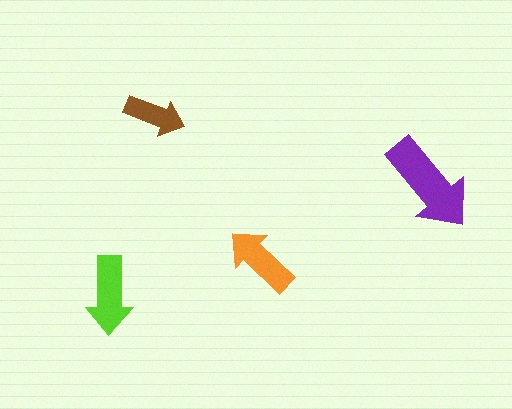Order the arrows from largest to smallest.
the purple one, the lime one, the orange one, the brown one.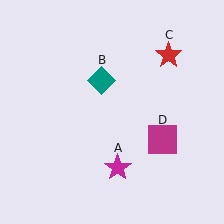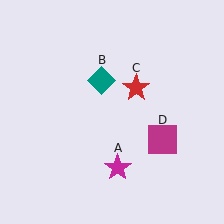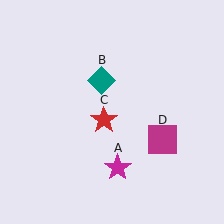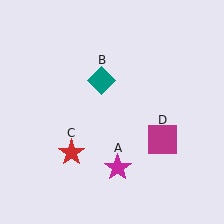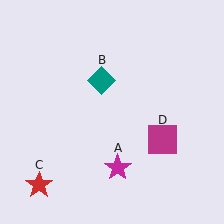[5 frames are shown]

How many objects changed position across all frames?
1 object changed position: red star (object C).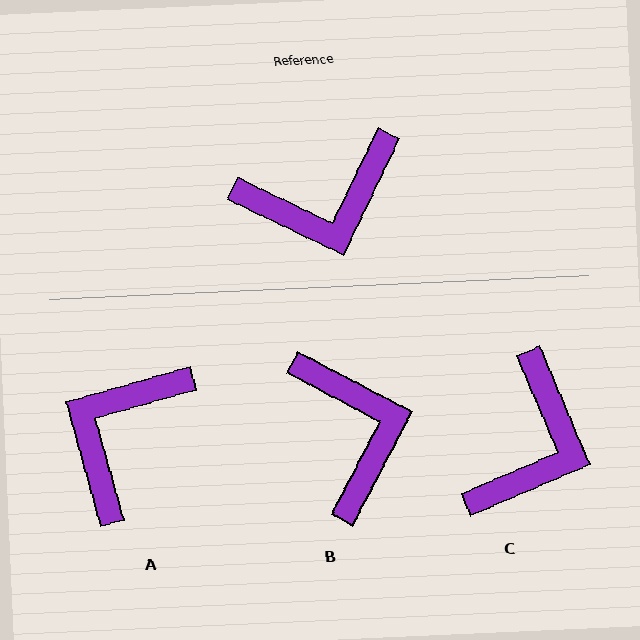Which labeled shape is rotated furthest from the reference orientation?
A, about 138 degrees away.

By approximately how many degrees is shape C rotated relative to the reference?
Approximately 49 degrees counter-clockwise.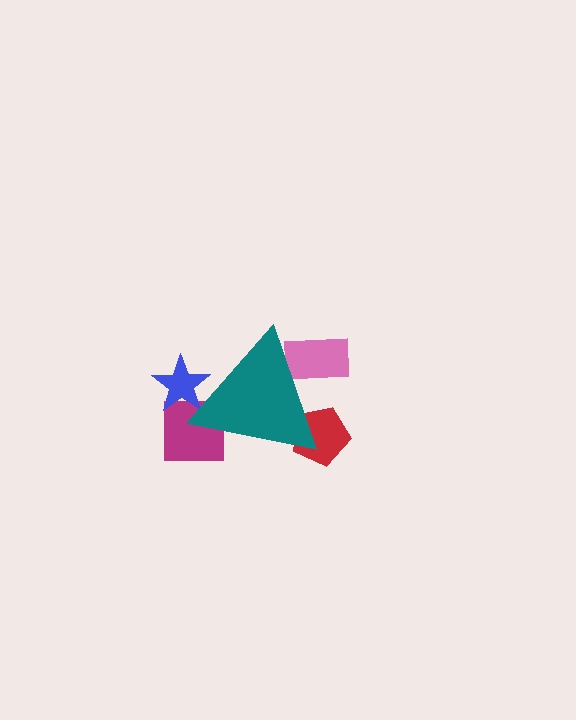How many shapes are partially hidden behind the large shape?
4 shapes are partially hidden.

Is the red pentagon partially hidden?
Yes, the red pentagon is partially hidden behind the teal triangle.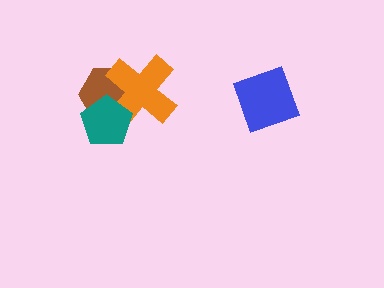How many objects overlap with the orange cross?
2 objects overlap with the orange cross.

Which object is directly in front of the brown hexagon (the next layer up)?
The orange cross is directly in front of the brown hexagon.